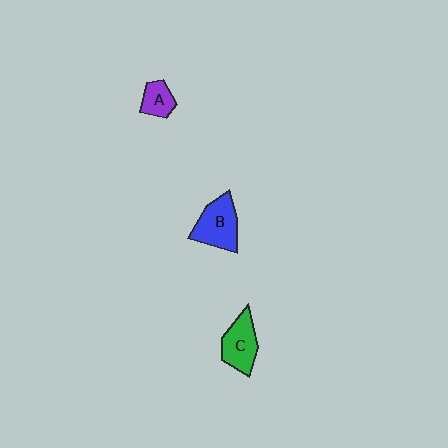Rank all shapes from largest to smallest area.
From largest to smallest: B (blue), C (green), A (purple).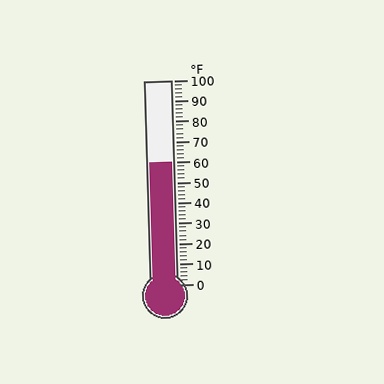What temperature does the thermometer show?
The thermometer shows approximately 60°F.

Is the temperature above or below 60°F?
The temperature is at 60°F.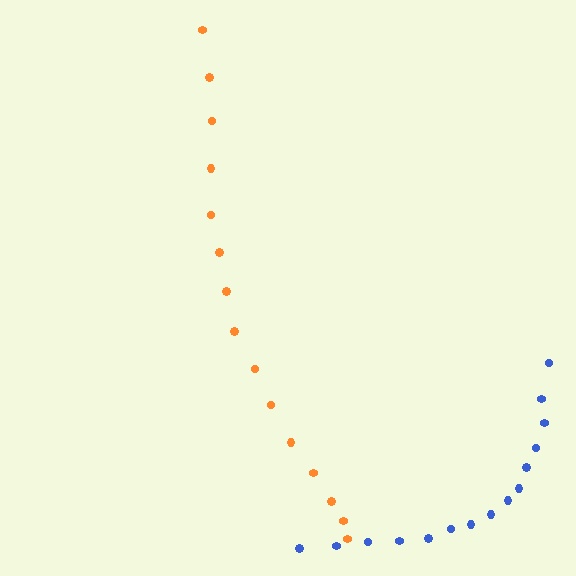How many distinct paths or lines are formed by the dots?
There are 2 distinct paths.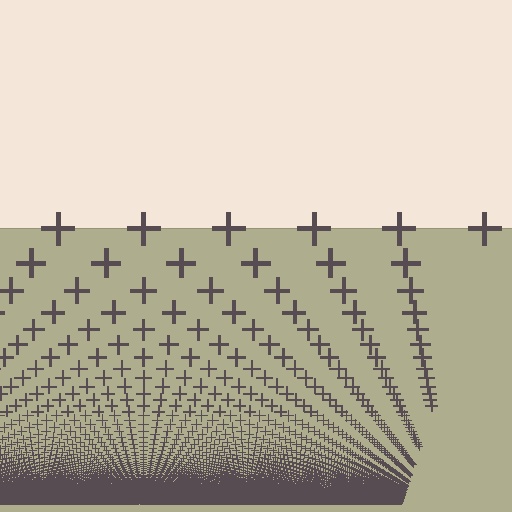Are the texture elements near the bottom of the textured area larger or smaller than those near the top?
Smaller. The gradient is inverted — elements near the bottom are smaller and denser.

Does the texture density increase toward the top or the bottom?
Density increases toward the bottom.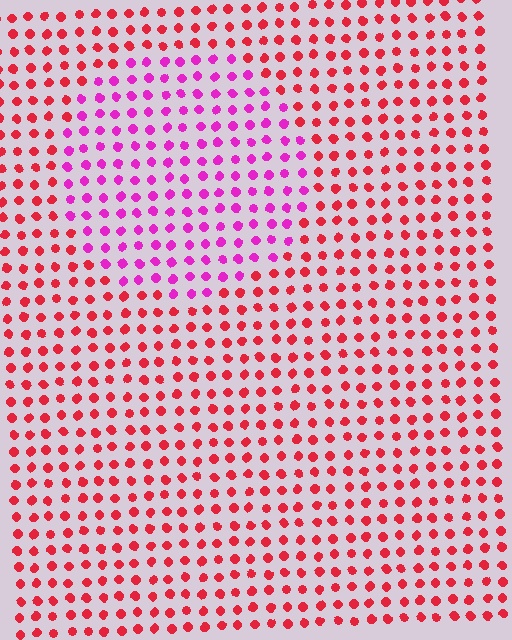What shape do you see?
I see a circle.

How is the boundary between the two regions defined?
The boundary is defined purely by a slight shift in hue (about 44 degrees). Spacing, size, and orientation are identical on both sides.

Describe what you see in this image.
The image is filled with small red elements in a uniform arrangement. A circle-shaped region is visible where the elements are tinted to a slightly different hue, forming a subtle color boundary.